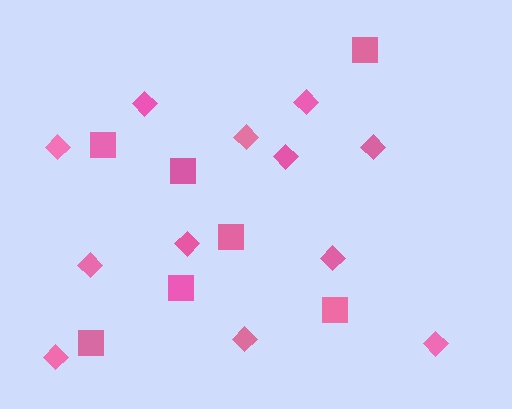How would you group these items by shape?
There are 2 groups: one group of diamonds (12) and one group of squares (7).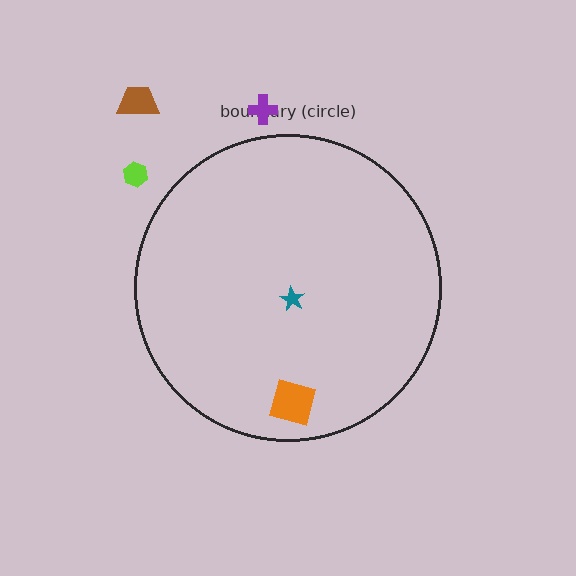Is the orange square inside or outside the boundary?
Inside.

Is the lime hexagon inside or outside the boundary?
Outside.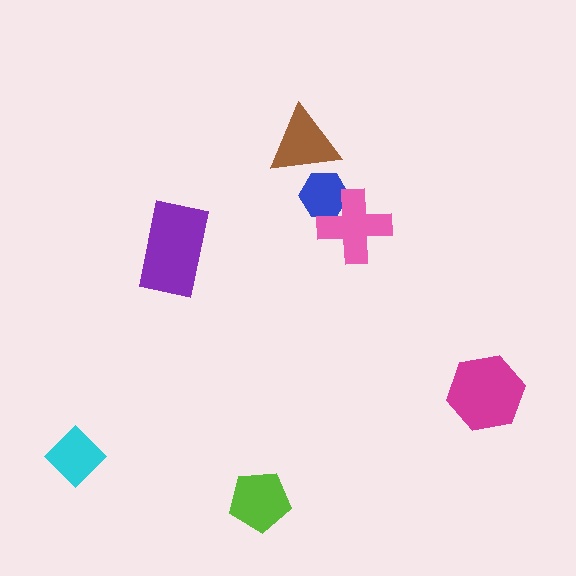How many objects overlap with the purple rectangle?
0 objects overlap with the purple rectangle.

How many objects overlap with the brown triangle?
1 object overlaps with the brown triangle.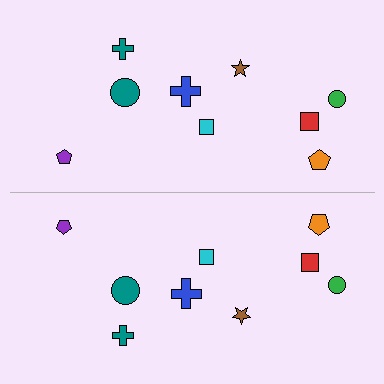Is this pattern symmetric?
Yes, this pattern has bilateral (reflection) symmetry.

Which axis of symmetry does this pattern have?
The pattern has a horizontal axis of symmetry running through the center of the image.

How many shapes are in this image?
There are 18 shapes in this image.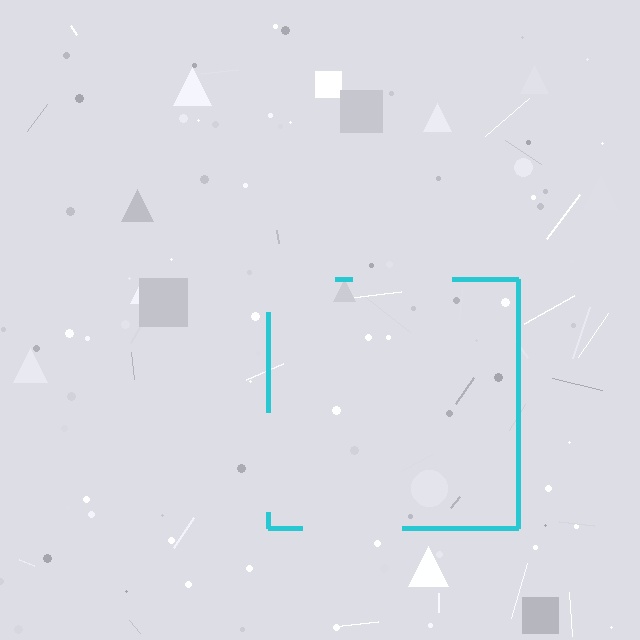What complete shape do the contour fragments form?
The contour fragments form a square.